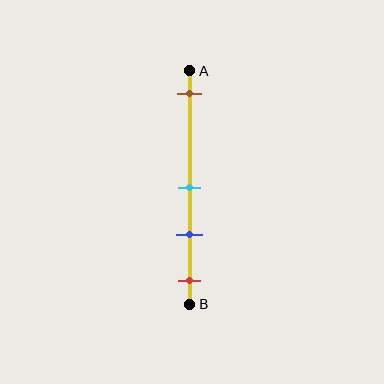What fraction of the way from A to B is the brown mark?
The brown mark is approximately 10% (0.1) of the way from A to B.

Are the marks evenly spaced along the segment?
No, the marks are not evenly spaced.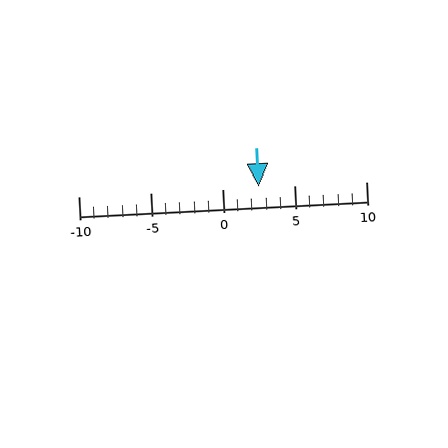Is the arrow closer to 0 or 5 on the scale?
The arrow is closer to 5.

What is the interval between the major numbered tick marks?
The major tick marks are spaced 5 units apart.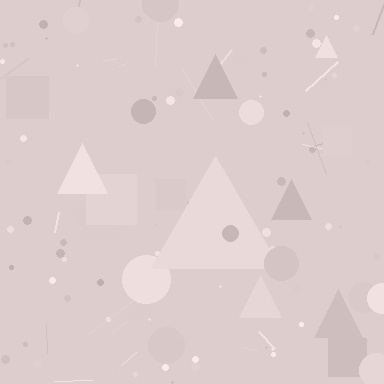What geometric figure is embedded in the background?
A triangle is embedded in the background.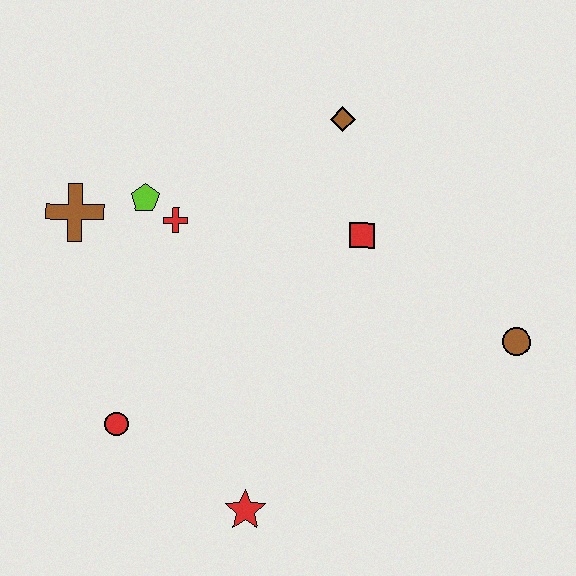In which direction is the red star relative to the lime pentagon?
The red star is below the lime pentagon.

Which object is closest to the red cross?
The lime pentagon is closest to the red cross.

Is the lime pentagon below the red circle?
No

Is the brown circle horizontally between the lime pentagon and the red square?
No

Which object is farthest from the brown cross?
The brown circle is farthest from the brown cross.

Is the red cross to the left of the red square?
Yes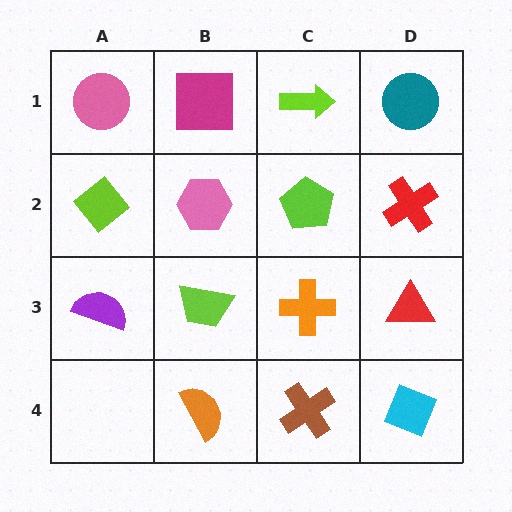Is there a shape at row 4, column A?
No, that cell is empty.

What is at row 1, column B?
A magenta square.